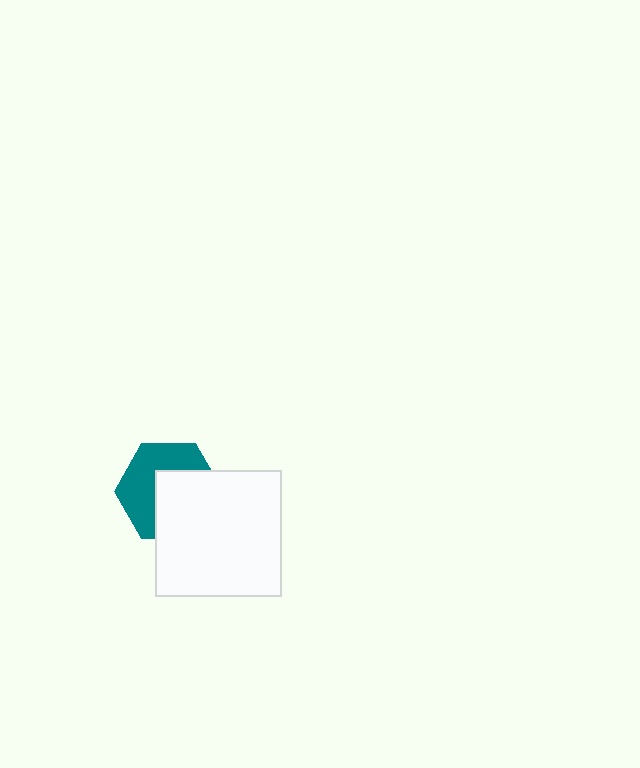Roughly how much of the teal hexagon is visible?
About half of it is visible (roughly 50%).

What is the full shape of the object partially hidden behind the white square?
The partially hidden object is a teal hexagon.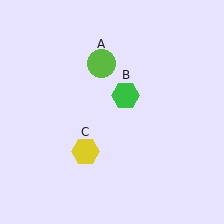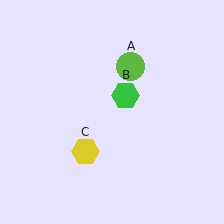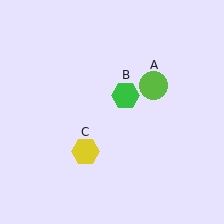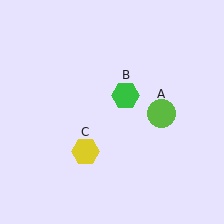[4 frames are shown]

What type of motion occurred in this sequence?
The lime circle (object A) rotated clockwise around the center of the scene.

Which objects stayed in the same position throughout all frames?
Green hexagon (object B) and yellow hexagon (object C) remained stationary.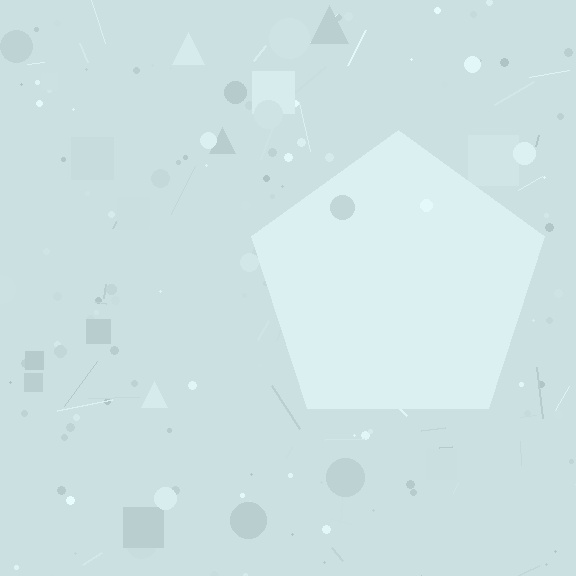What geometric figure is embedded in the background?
A pentagon is embedded in the background.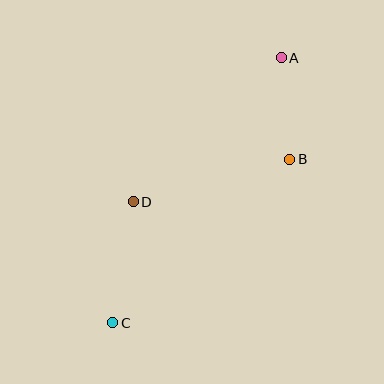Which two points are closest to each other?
Points A and B are closest to each other.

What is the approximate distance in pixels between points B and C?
The distance between B and C is approximately 240 pixels.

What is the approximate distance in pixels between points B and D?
The distance between B and D is approximately 162 pixels.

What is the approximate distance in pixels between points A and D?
The distance between A and D is approximately 206 pixels.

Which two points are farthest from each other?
Points A and C are farthest from each other.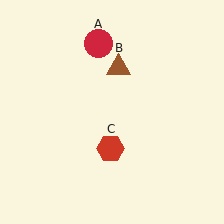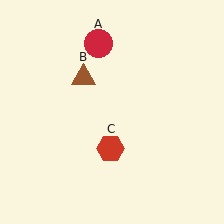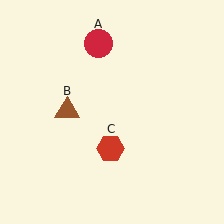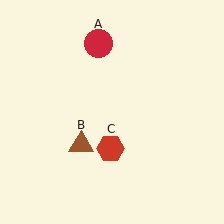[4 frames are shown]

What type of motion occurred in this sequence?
The brown triangle (object B) rotated counterclockwise around the center of the scene.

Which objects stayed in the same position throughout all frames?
Red circle (object A) and red hexagon (object C) remained stationary.